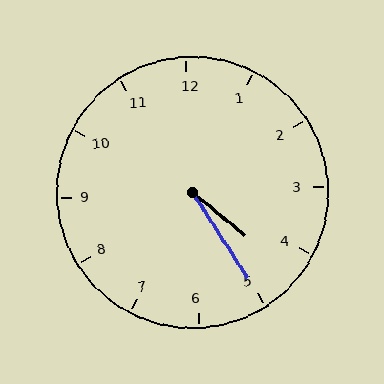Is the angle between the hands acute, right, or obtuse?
It is acute.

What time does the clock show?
4:25.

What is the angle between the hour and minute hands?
Approximately 18 degrees.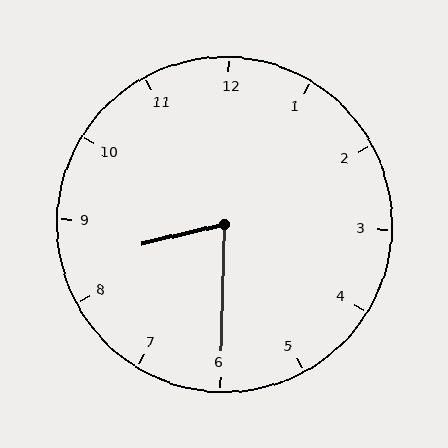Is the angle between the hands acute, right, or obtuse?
It is acute.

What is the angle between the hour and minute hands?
Approximately 75 degrees.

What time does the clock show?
8:30.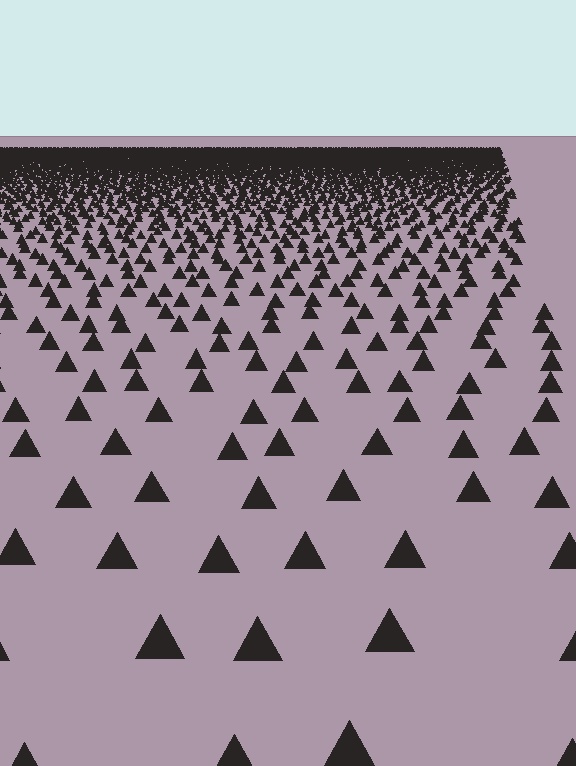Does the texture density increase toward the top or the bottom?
Density increases toward the top.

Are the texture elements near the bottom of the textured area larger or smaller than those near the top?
Larger. Near the bottom, elements are closer to the viewer and appear at a bigger on-screen size.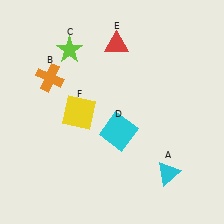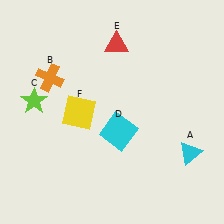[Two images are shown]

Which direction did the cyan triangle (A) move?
The cyan triangle (A) moved right.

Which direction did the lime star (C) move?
The lime star (C) moved down.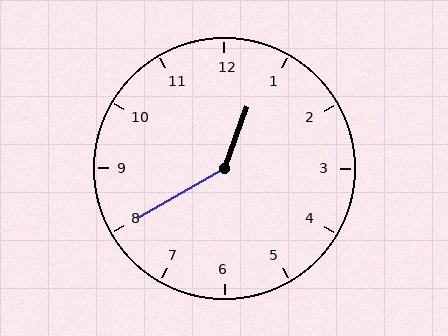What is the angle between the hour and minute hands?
Approximately 140 degrees.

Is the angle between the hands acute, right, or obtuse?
It is obtuse.